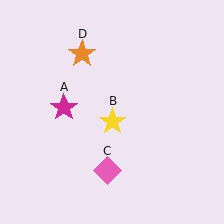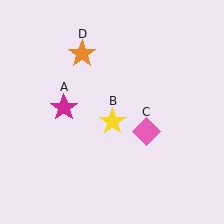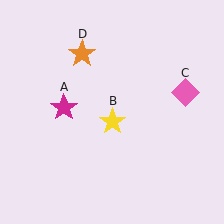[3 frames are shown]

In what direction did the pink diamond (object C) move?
The pink diamond (object C) moved up and to the right.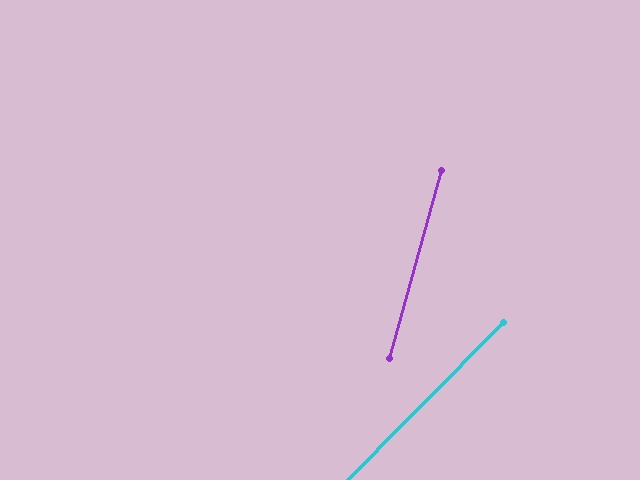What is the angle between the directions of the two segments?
Approximately 29 degrees.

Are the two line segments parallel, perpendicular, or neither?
Neither parallel nor perpendicular — they differ by about 29°.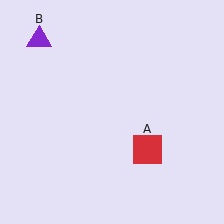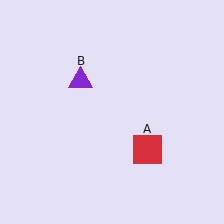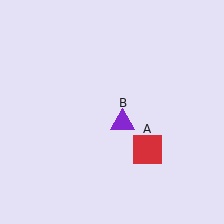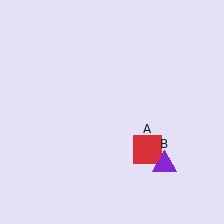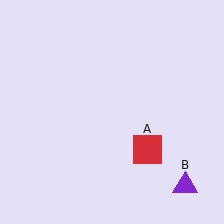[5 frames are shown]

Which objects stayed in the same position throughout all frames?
Red square (object A) remained stationary.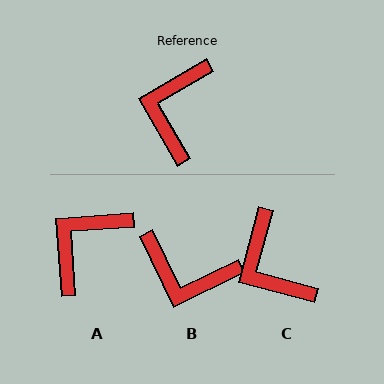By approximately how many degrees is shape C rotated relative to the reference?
Approximately 45 degrees counter-clockwise.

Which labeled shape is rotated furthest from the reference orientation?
B, about 86 degrees away.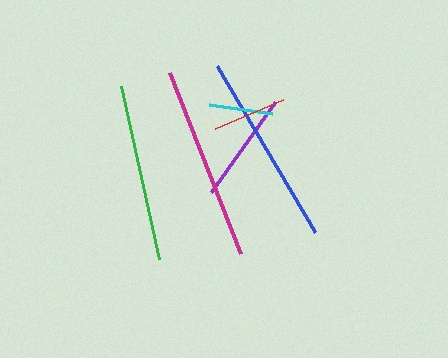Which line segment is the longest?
The magenta line is the longest at approximately 195 pixels.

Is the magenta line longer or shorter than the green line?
The magenta line is longer than the green line.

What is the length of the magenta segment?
The magenta segment is approximately 195 pixels long.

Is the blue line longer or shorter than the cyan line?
The blue line is longer than the cyan line.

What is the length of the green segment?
The green segment is approximately 177 pixels long.